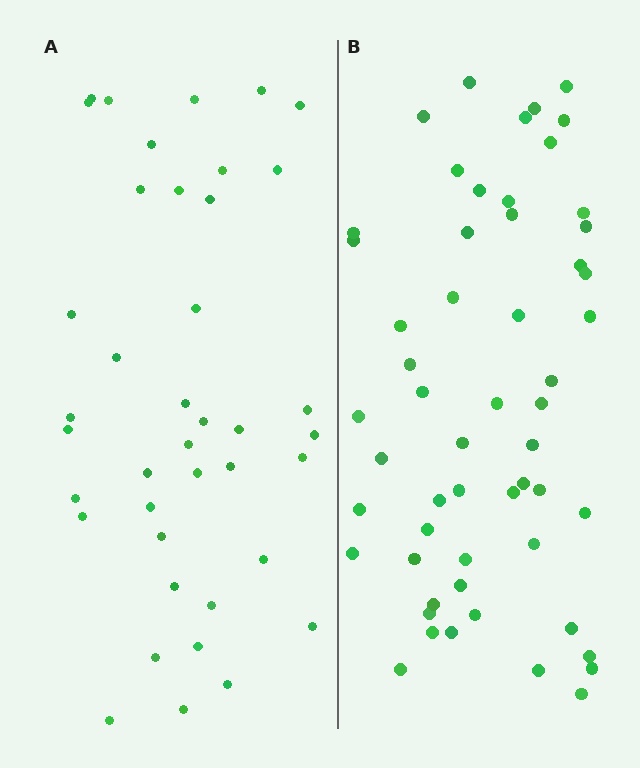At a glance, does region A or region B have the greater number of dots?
Region B (the right region) has more dots.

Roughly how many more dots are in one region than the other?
Region B has approximately 15 more dots than region A.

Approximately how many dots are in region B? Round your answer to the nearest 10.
About 60 dots. (The exact count is 55, which rounds to 60.)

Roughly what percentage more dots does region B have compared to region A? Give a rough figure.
About 40% more.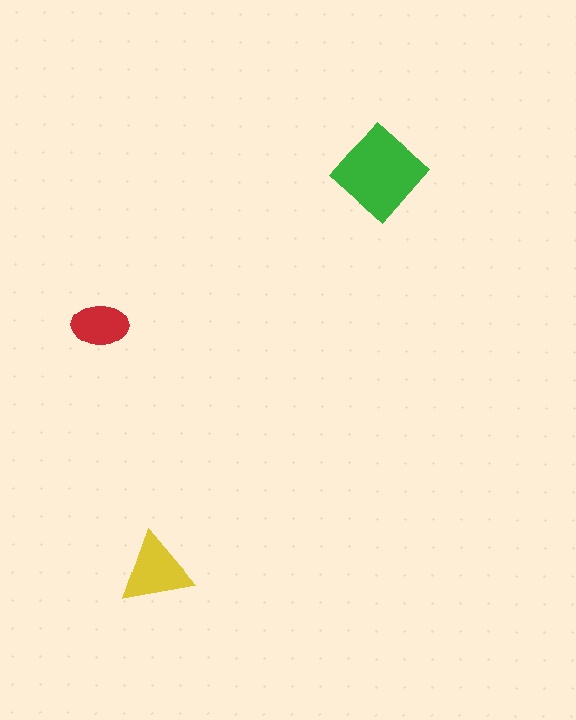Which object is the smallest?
The red ellipse.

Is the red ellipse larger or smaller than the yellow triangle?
Smaller.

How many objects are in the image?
There are 3 objects in the image.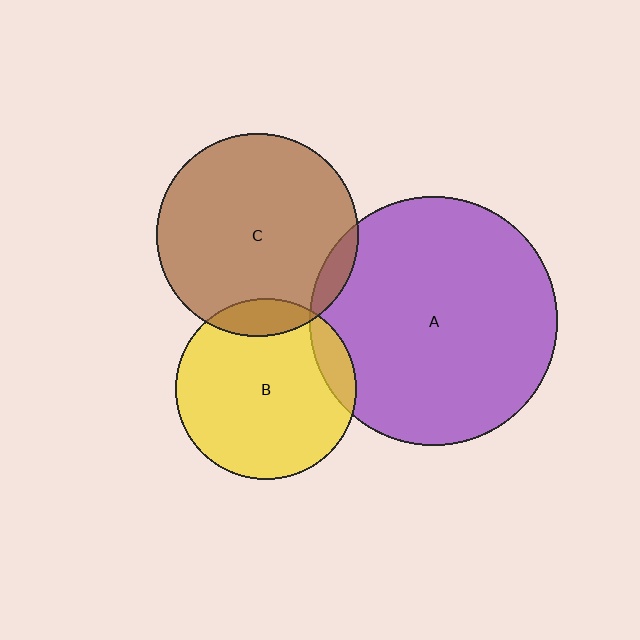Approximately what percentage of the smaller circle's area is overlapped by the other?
Approximately 10%.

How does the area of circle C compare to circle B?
Approximately 1.3 times.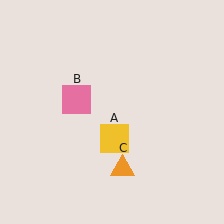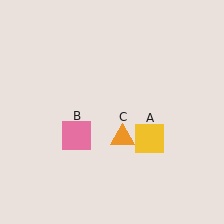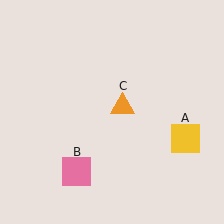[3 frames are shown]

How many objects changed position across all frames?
3 objects changed position: yellow square (object A), pink square (object B), orange triangle (object C).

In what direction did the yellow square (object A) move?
The yellow square (object A) moved right.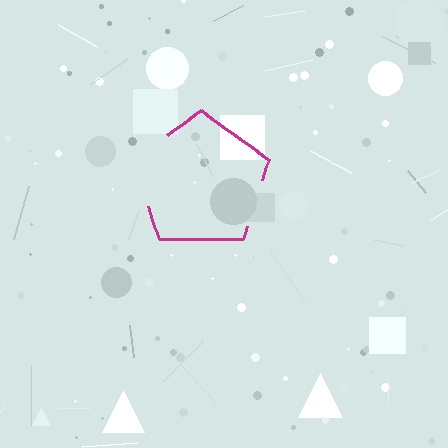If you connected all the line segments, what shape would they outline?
They would outline a pentagon.